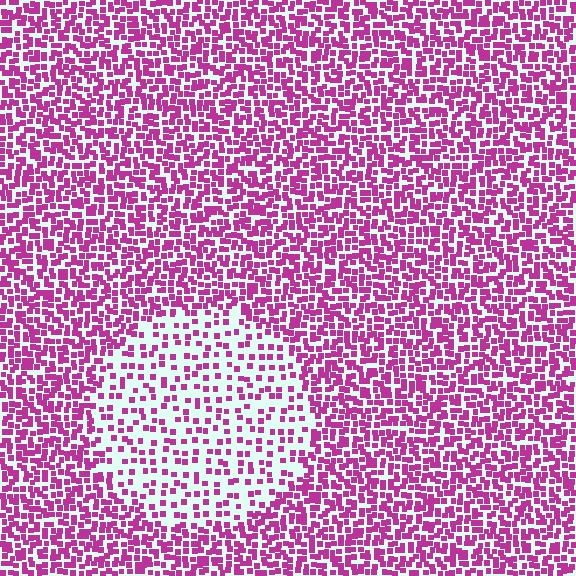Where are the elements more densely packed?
The elements are more densely packed outside the circle boundary.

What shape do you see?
I see a circle.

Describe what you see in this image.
The image contains small magenta elements arranged at two different densities. A circle-shaped region is visible where the elements are less densely packed than the surrounding area.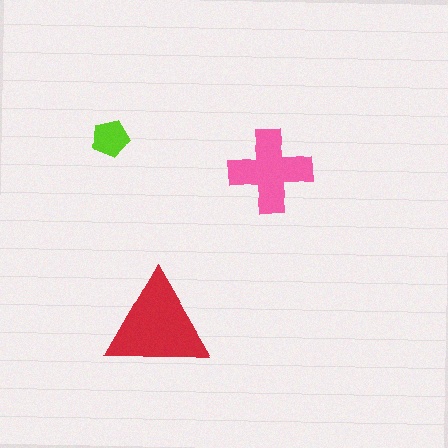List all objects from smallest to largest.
The lime pentagon, the pink cross, the red triangle.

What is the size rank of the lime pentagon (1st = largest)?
3rd.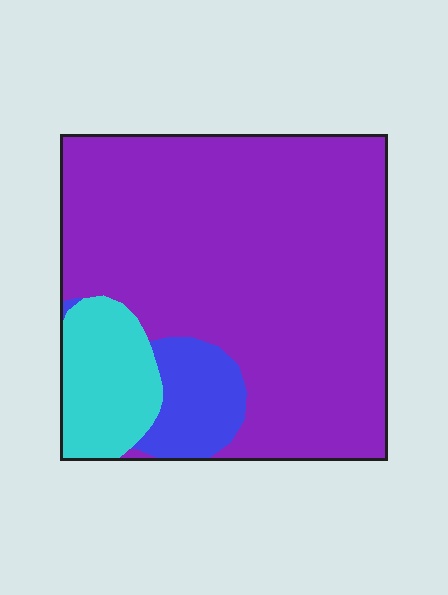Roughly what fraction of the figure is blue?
Blue covers around 10% of the figure.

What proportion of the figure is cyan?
Cyan covers 13% of the figure.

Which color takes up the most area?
Purple, at roughly 80%.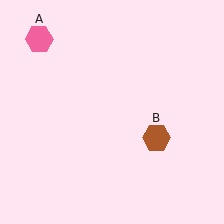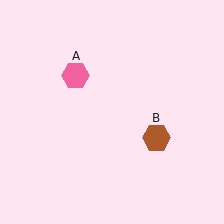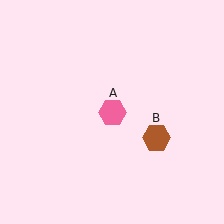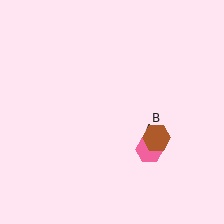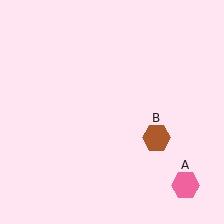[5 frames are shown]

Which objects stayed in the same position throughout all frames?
Brown hexagon (object B) remained stationary.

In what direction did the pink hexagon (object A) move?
The pink hexagon (object A) moved down and to the right.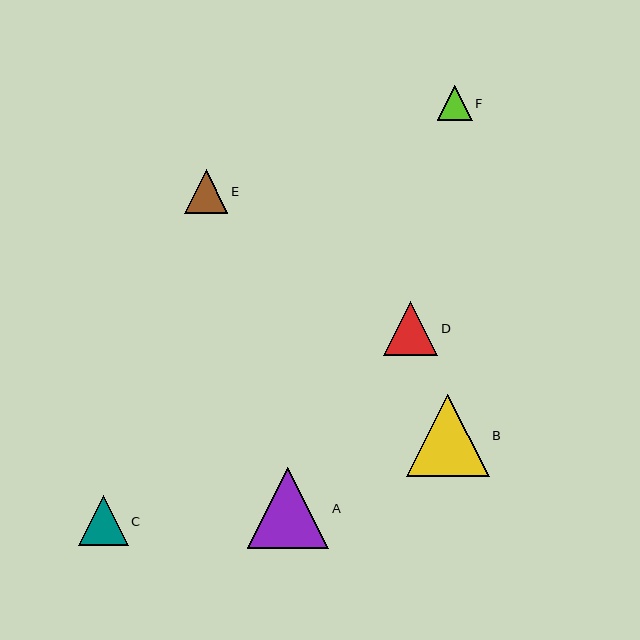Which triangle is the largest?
Triangle B is the largest with a size of approximately 82 pixels.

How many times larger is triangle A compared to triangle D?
Triangle A is approximately 1.5 times the size of triangle D.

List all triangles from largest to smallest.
From largest to smallest: B, A, D, C, E, F.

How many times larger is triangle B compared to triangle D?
Triangle B is approximately 1.5 times the size of triangle D.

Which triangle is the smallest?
Triangle F is the smallest with a size of approximately 35 pixels.